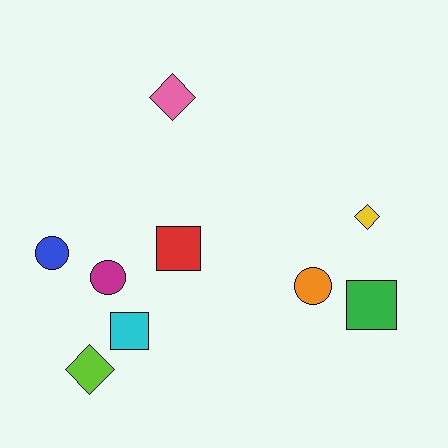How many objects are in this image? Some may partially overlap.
There are 9 objects.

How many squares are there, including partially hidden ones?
There are 3 squares.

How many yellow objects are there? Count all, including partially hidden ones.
There is 1 yellow object.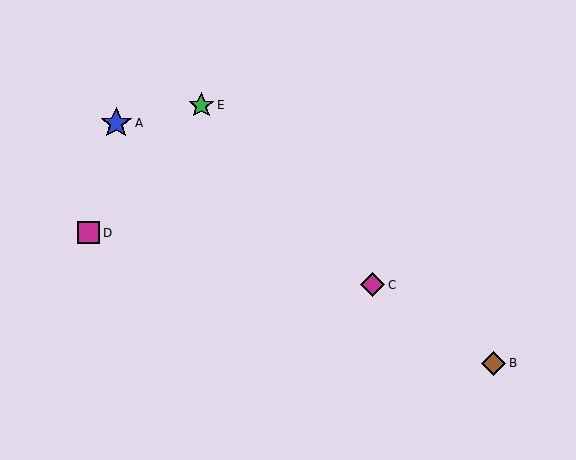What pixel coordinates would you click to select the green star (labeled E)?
Click at (201, 105) to select the green star E.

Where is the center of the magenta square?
The center of the magenta square is at (89, 233).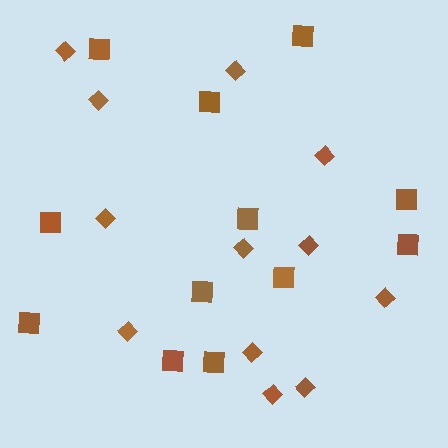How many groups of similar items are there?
There are 2 groups: one group of diamonds (12) and one group of squares (12).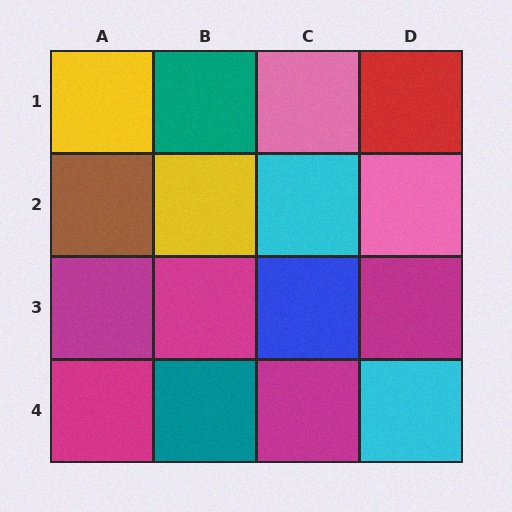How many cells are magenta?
5 cells are magenta.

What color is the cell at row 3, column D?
Magenta.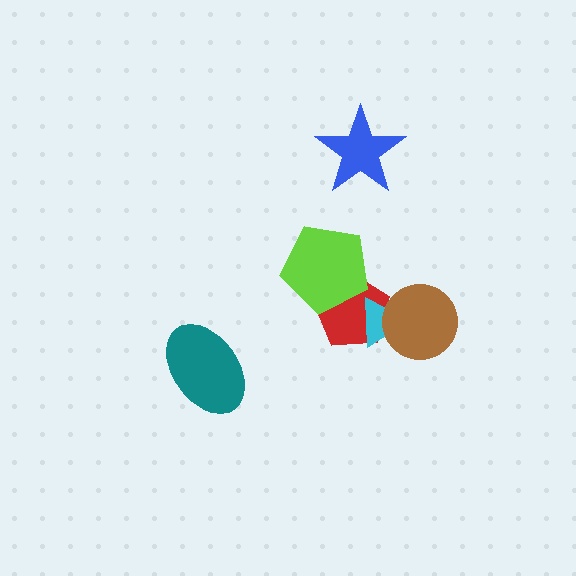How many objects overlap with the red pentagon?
3 objects overlap with the red pentagon.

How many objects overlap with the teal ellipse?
0 objects overlap with the teal ellipse.